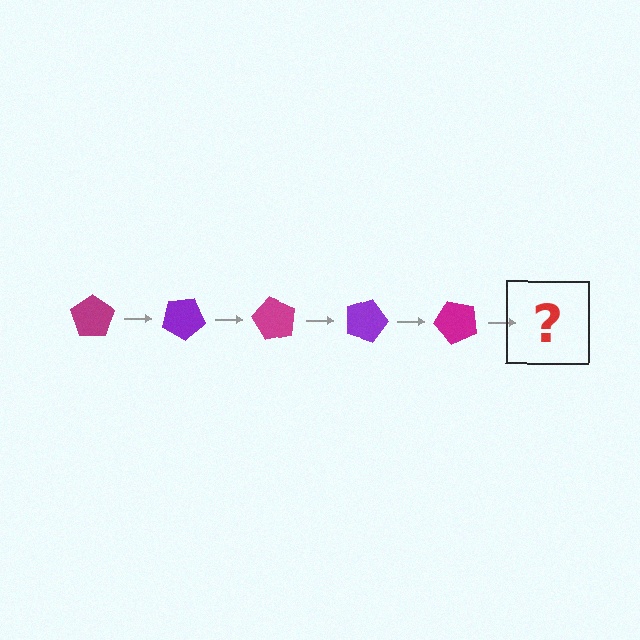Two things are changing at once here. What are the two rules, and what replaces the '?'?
The two rules are that it rotates 30 degrees each step and the color cycles through magenta and purple. The '?' should be a purple pentagon, rotated 150 degrees from the start.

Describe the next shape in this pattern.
It should be a purple pentagon, rotated 150 degrees from the start.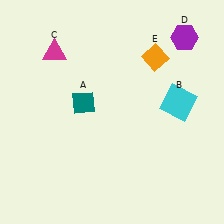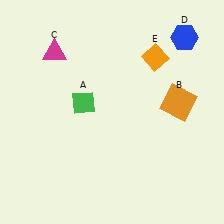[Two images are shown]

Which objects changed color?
A changed from teal to green. B changed from cyan to orange. D changed from purple to blue.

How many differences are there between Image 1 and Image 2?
There are 3 differences between the two images.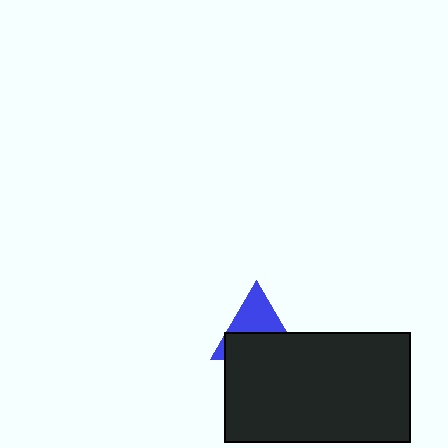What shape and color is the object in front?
The object in front is a black rectangle.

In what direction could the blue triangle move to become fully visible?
The blue triangle could move up. That would shift it out from behind the black rectangle entirely.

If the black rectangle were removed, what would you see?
You would see the complete blue triangle.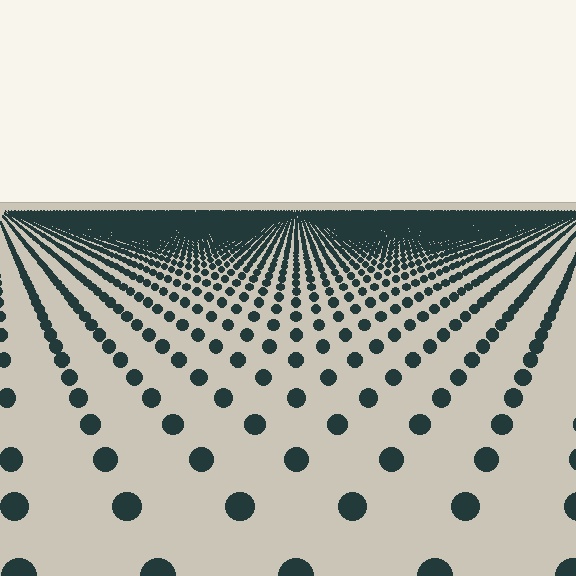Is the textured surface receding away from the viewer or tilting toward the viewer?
The surface is receding away from the viewer. Texture elements get smaller and denser toward the top.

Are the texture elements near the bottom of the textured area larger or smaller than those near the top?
Larger. Near the bottom, elements are closer to the viewer and appear at a bigger on-screen size.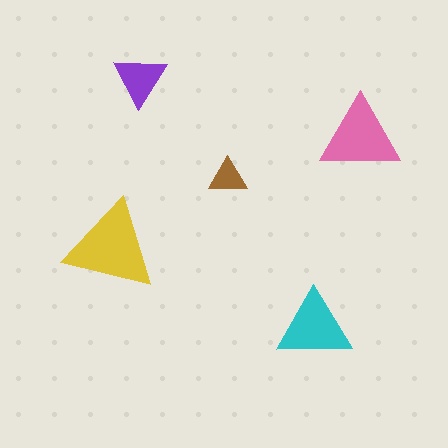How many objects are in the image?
There are 5 objects in the image.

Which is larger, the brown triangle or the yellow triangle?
The yellow one.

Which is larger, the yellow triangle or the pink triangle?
The yellow one.